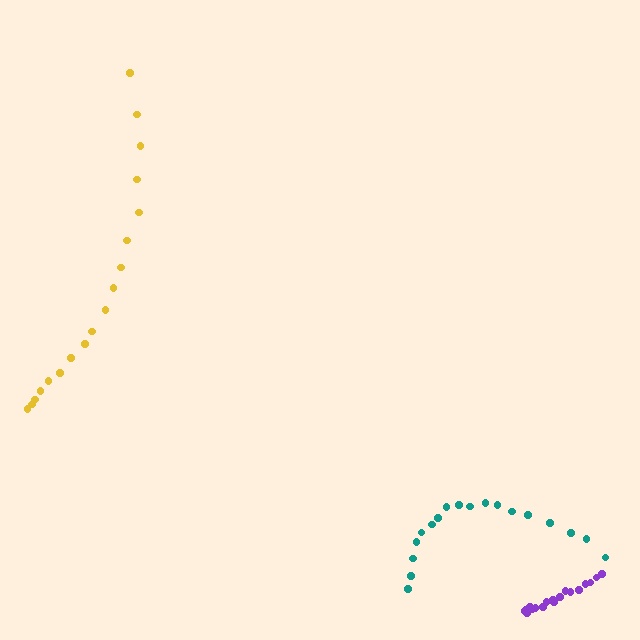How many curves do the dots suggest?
There are 3 distinct paths.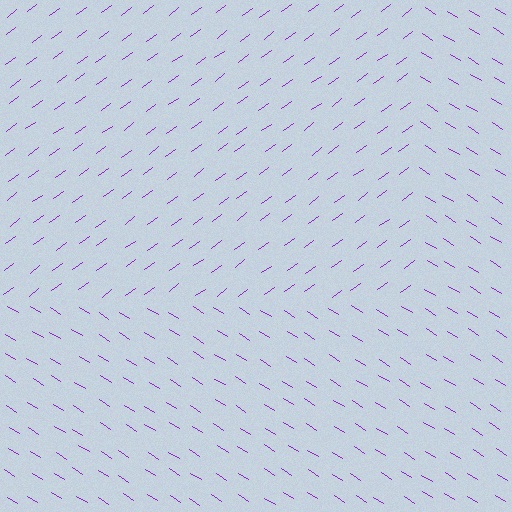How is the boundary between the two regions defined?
The boundary is defined purely by a change in line orientation (approximately 69 degrees difference). All lines are the same color and thickness.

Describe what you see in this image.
The image is filled with small purple line segments. A rectangle region in the image has lines oriented differently from the surrounding lines, creating a visible texture boundary.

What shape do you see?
I see a rectangle.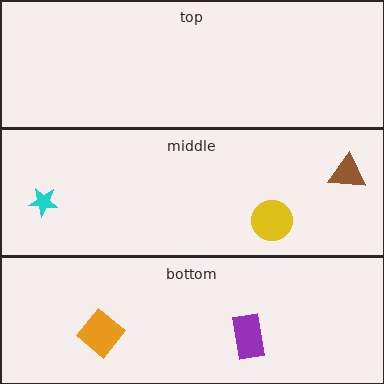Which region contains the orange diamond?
The bottom region.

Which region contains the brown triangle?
The middle region.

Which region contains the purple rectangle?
The bottom region.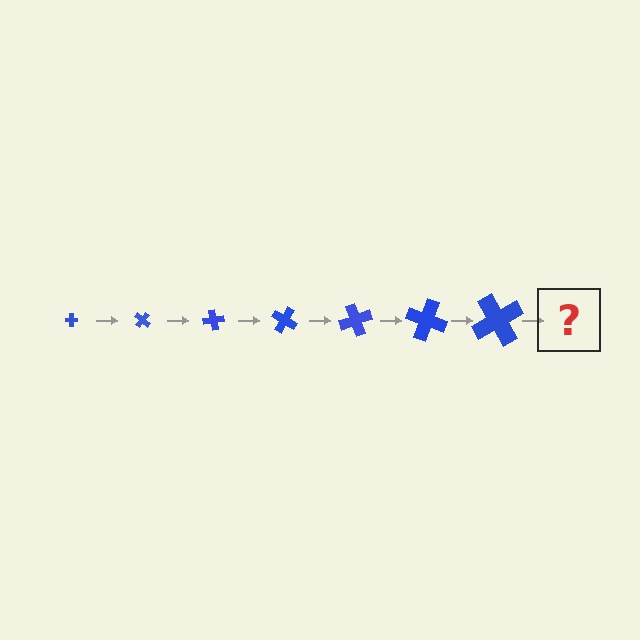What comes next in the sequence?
The next element should be a cross, larger than the previous one and rotated 280 degrees from the start.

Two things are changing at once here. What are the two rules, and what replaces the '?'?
The two rules are that the cross grows larger each step and it rotates 40 degrees each step. The '?' should be a cross, larger than the previous one and rotated 280 degrees from the start.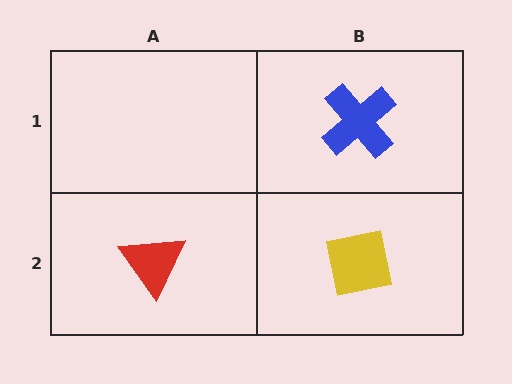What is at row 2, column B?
A yellow square.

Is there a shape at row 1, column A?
No, that cell is empty.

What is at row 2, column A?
A red triangle.